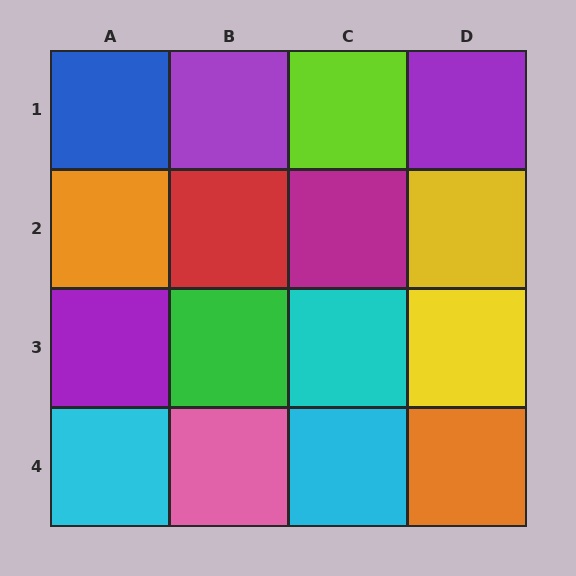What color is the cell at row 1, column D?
Purple.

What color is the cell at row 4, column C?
Cyan.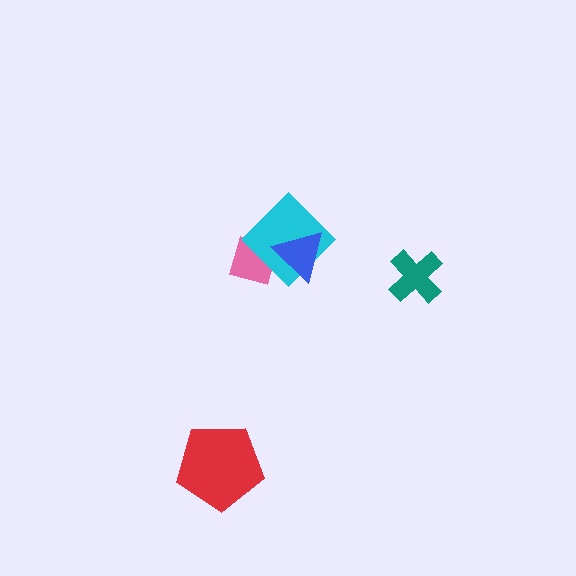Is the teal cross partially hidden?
No, no other shape covers it.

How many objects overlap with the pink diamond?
2 objects overlap with the pink diamond.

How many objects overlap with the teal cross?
0 objects overlap with the teal cross.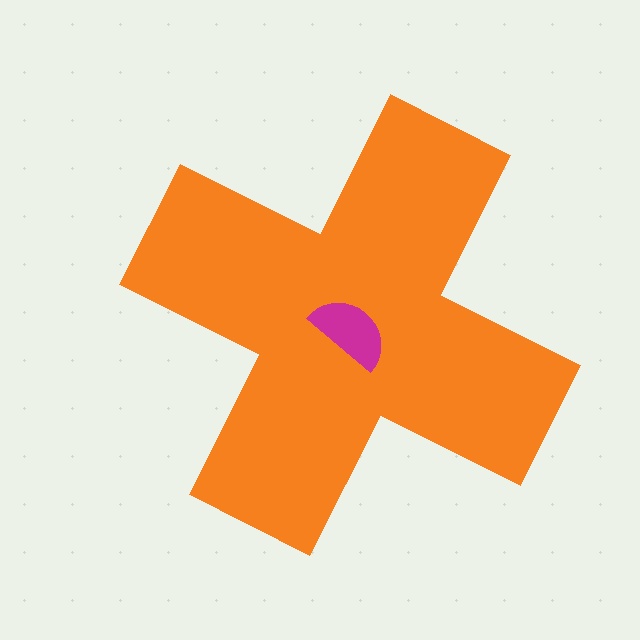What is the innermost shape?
The magenta semicircle.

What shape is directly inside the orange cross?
The magenta semicircle.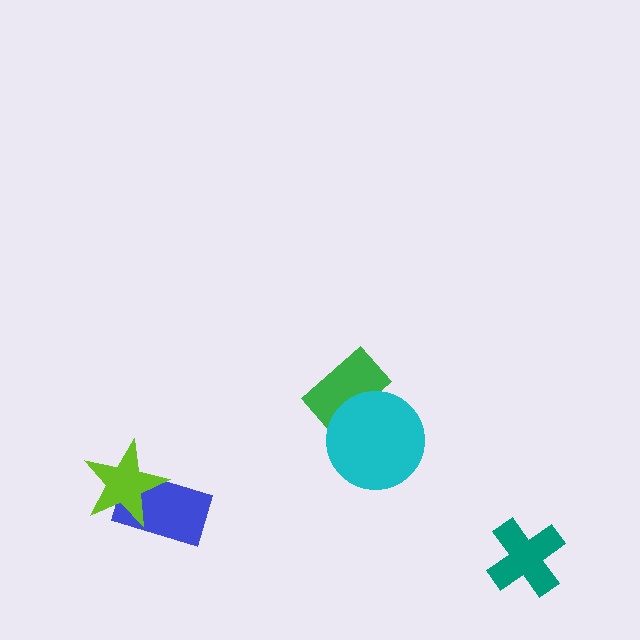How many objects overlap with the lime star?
1 object overlaps with the lime star.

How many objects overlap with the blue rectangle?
1 object overlaps with the blue rectangle.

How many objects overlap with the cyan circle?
1 object overlaps with the cyan circle.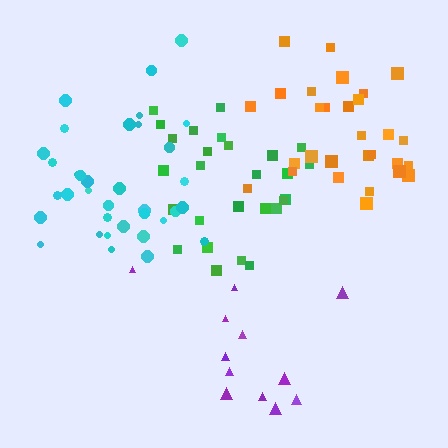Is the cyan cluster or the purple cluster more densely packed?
Cyan.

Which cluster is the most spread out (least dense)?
Purple.